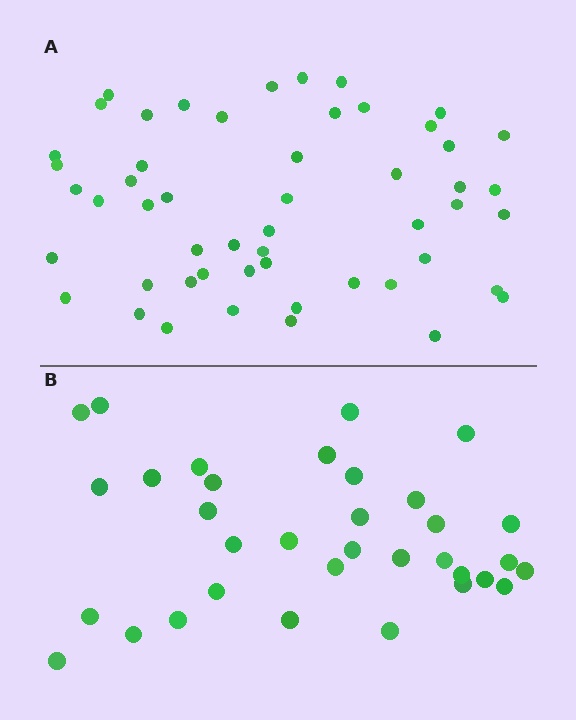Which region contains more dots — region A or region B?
Region A (the top region) has more dots.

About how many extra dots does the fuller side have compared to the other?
Region A has approximately 20 more dots than region B.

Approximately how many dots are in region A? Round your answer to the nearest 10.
About 50 dots. (The exact count is 52, which rounds to 50.)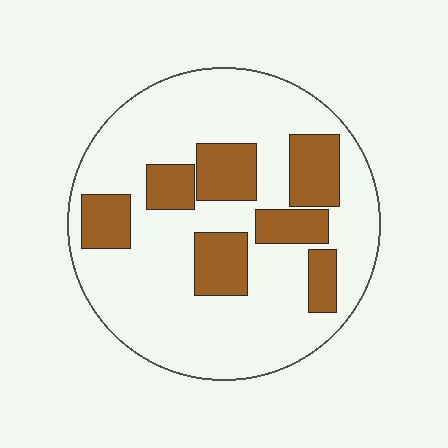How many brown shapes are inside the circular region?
7.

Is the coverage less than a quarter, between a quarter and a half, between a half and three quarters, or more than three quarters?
Between a quarter and a half.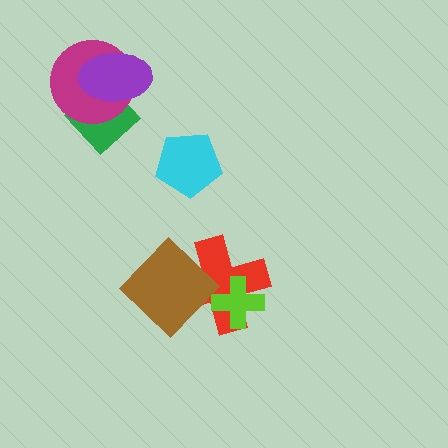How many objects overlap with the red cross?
2 objects overlap with the red cross.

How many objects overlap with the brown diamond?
1 object overlaps with the brown diamond.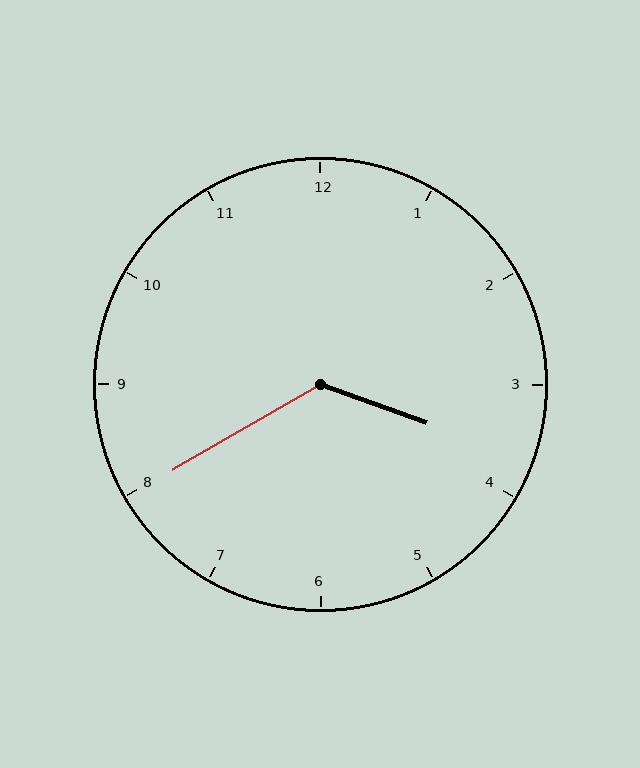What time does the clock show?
3:40.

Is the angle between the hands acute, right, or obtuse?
It is obtuse.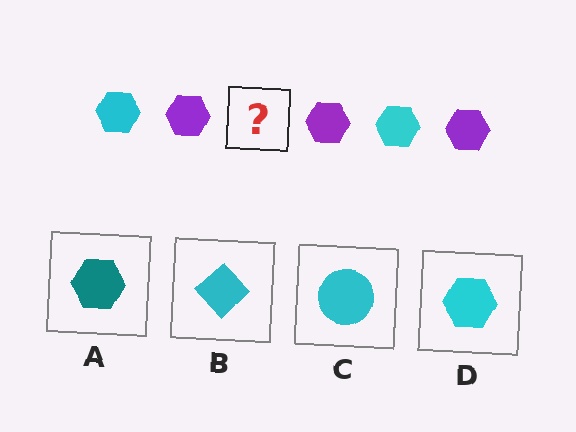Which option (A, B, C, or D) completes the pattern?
D.